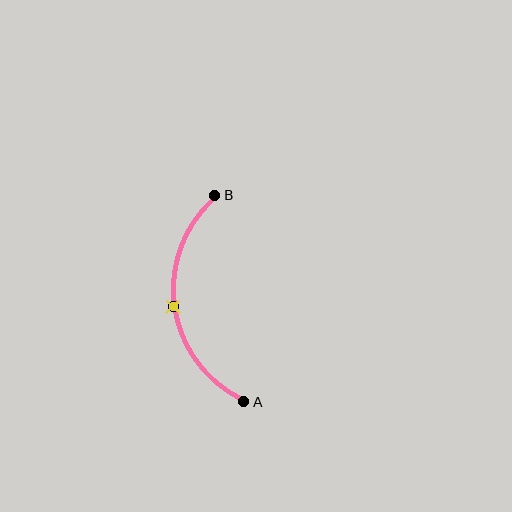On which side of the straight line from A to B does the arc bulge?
The arc bulges to the left of the straight line connecting A and B.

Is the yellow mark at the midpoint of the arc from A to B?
Yes. The yellow mark lies on the arc at equal arc-length from both A and B — it is the arc midpoint.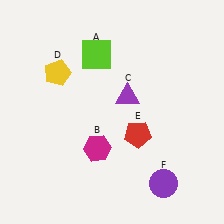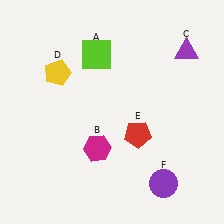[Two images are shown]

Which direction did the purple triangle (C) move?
The purple triangle (C) moved right.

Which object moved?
The purple triangle (C) moved right.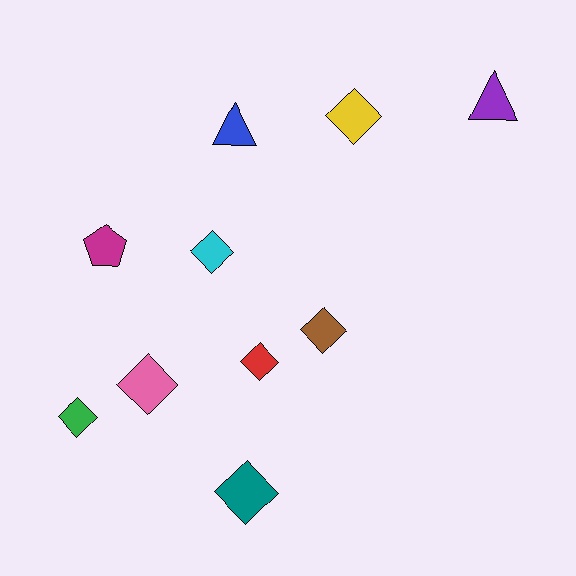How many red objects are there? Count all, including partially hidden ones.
There is 1 red object.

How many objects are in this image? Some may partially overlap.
There are 10 objects.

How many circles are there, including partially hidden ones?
There are no circles.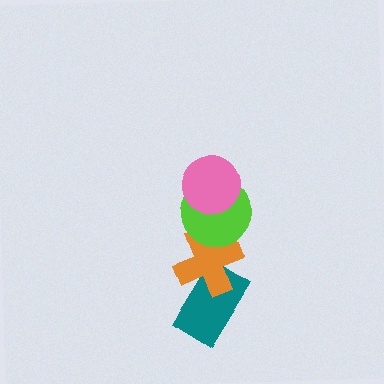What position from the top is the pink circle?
The pink circle is 1st from the top.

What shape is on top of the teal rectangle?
The orange cross is on top of the teal rectangle.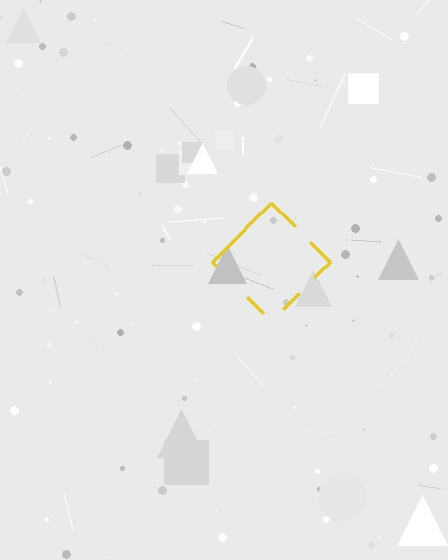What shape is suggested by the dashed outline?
The dashed outline suggests a diamond.